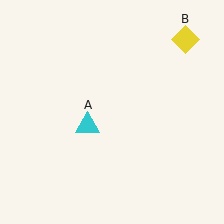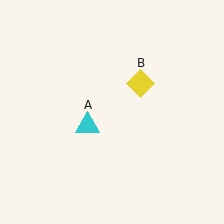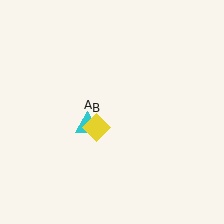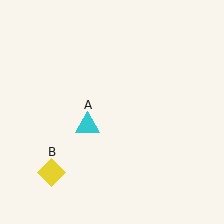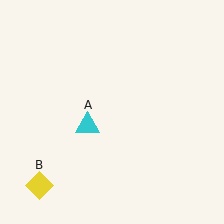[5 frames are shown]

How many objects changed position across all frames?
1 object changed position: yellow diamond (object B).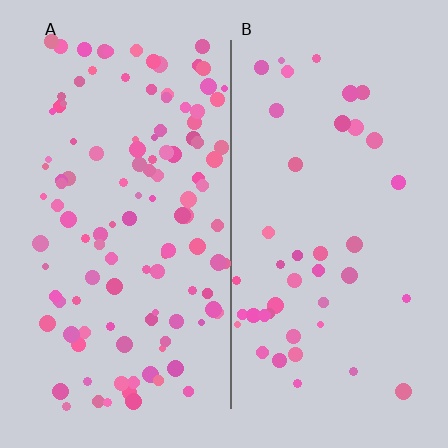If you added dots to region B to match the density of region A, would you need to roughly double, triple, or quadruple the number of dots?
Approximately triple.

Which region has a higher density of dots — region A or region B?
A (the left).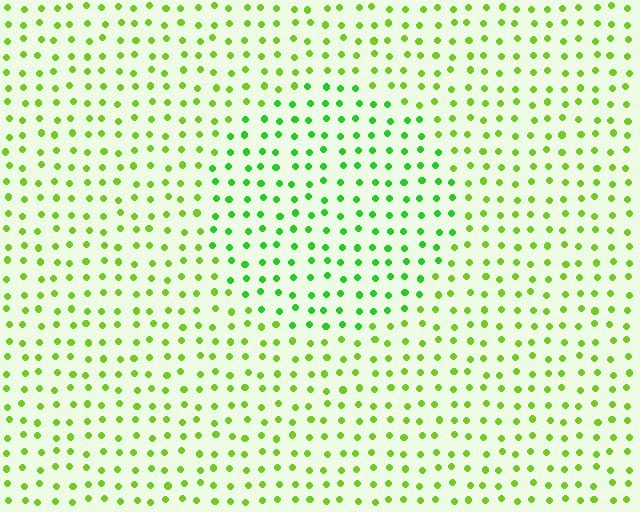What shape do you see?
I see a circle.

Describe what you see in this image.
The image is filled with small lime elements in a uniform arrangement. A circle-shaped region is visible where the elements are tinted to a slightly different hue, forming a subtle color boundary.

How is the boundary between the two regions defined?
The boundary is defined purely by a slight shift in hue (about 29 degrees). Spacing, size, and orientation are identical on both sides.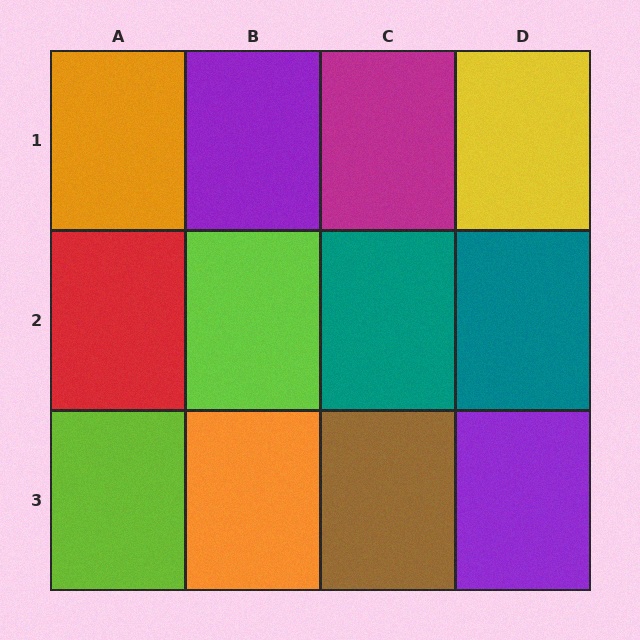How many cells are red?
1 cell is red.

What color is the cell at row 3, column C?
Brown.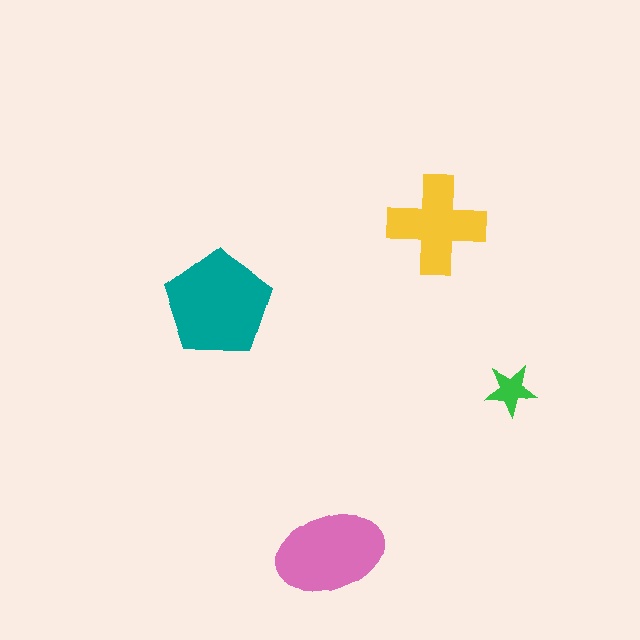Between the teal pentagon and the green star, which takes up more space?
The teal pentagon.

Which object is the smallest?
The green star.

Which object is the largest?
The teal pentagon.